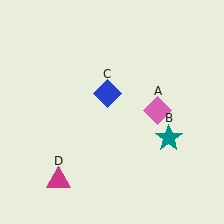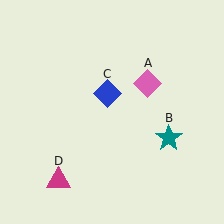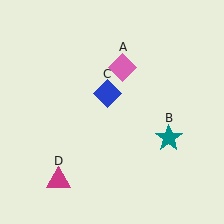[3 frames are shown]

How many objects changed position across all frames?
1 object changed position: pink diamond (object A).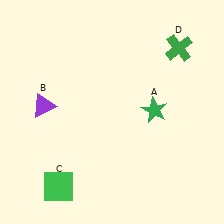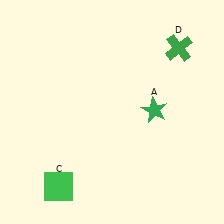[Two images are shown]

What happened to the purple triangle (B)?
The purple triangle (B) was removed in Image 2. It was in the top-left area of Image 1.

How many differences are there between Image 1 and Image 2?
There is 1 difference between the two images.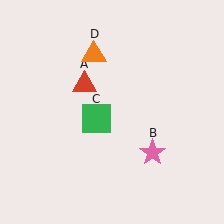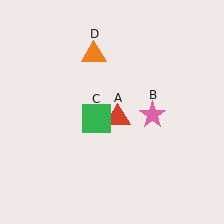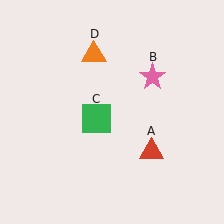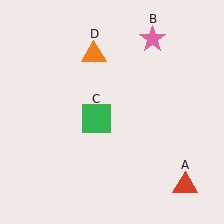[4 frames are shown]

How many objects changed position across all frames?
2 objects changed position: red triangle (object A), pink star (object B).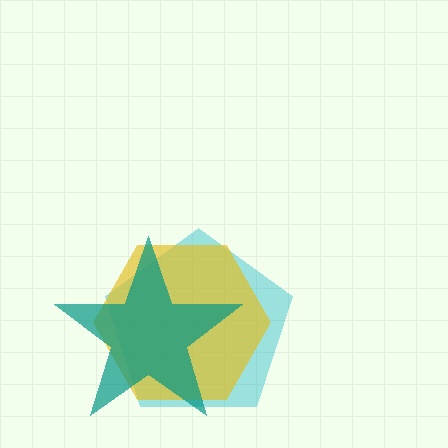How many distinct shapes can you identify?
There are 3 distinct shapes: a cyan pentagon, a yellow hexagon, a teal star.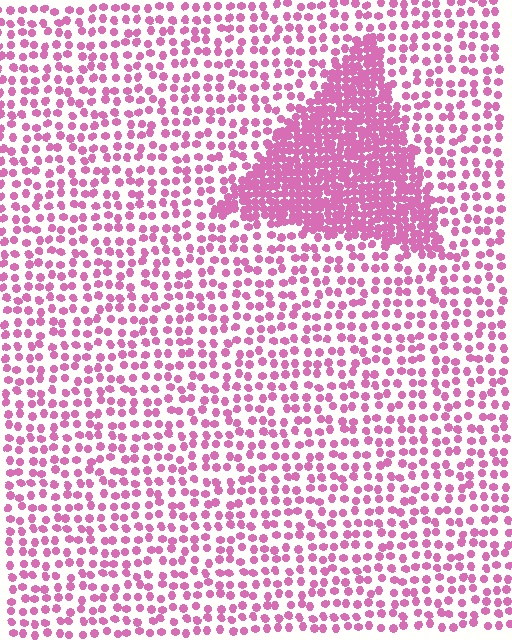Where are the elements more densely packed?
The elements are more densely packed inside the triangle boundary.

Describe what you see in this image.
The image contains small pink elements arranged at two different densities. A triangle-shaped region is visible where the elements are more densely packed than the surrounding area.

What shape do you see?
I see a triangle.